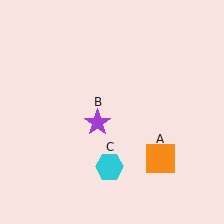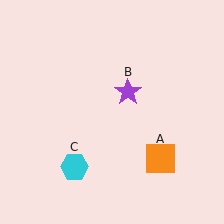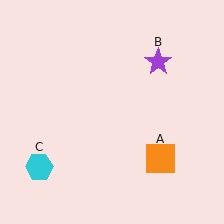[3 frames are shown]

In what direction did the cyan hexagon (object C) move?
The cyan hexagon (object C) moved left.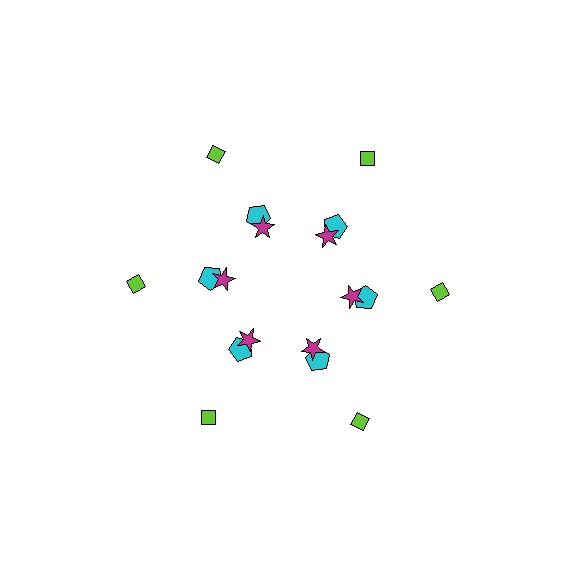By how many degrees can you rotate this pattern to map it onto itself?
The pattern maps onto itself every 60 degrees of rotation.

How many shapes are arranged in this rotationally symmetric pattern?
There are 18 shapes, arranged in 6 groups of 3.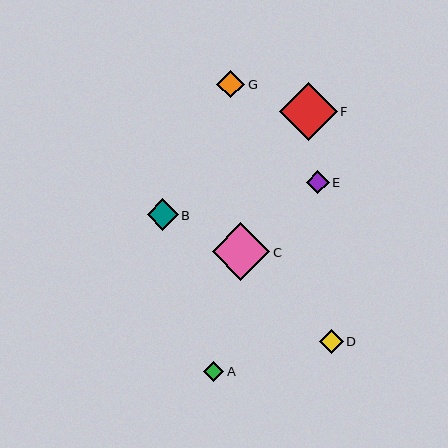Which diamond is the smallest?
Diamond A is the smallest with a size of approximately 20 pixels.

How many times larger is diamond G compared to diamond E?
Diamond G is approximately 1.2 times the size of diamond E.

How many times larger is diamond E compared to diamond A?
Diamond E is approximately 1.2 times the size of diamond A.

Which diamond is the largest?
Diamond F is the largest with a size of approximately 58 pixels.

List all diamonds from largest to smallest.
From largest to smallest: F, C, B, G, D, E, A.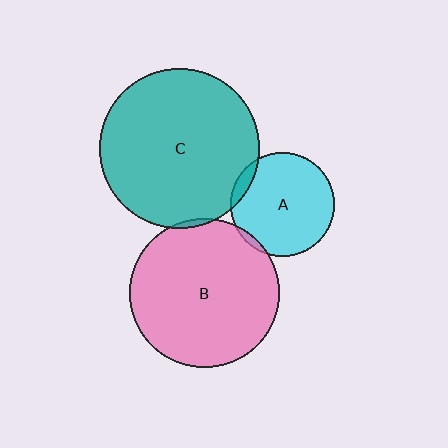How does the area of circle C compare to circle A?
Approximately 2.4 times.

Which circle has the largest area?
Circle C (teal).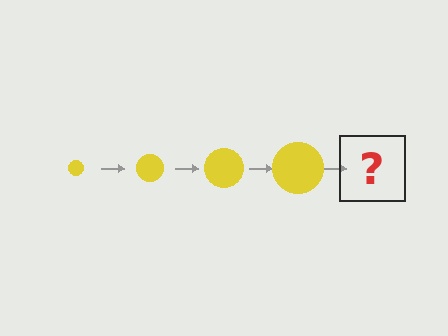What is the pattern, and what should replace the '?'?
The pattern is that the circle gets progressively larger each step. The '?' should be a yellow circle, larger than the previous one.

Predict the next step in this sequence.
The next step is a yellow circle, larger than the previous one.